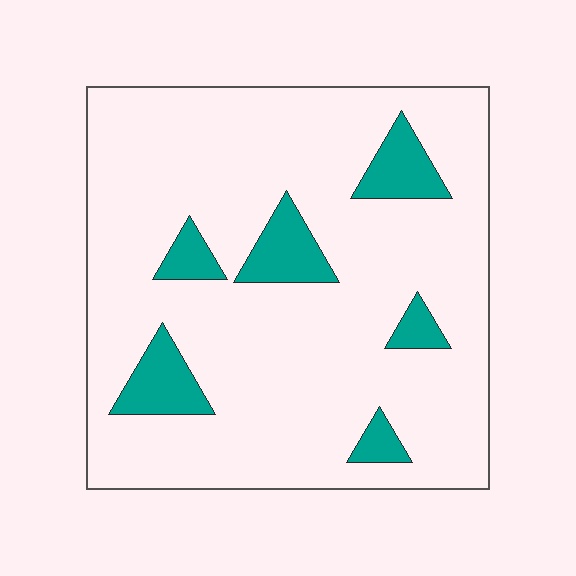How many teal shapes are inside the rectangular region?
6.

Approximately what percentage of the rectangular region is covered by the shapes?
Approximately 15%.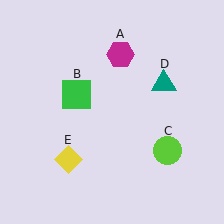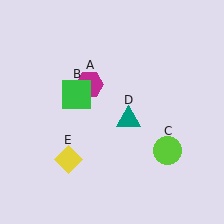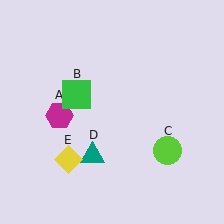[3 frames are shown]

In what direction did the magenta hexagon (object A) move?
The magenta hexagon (object A) moved down and to the left.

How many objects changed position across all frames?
2 objects changed position: magenta hexagon (object A), teal triangle (object D).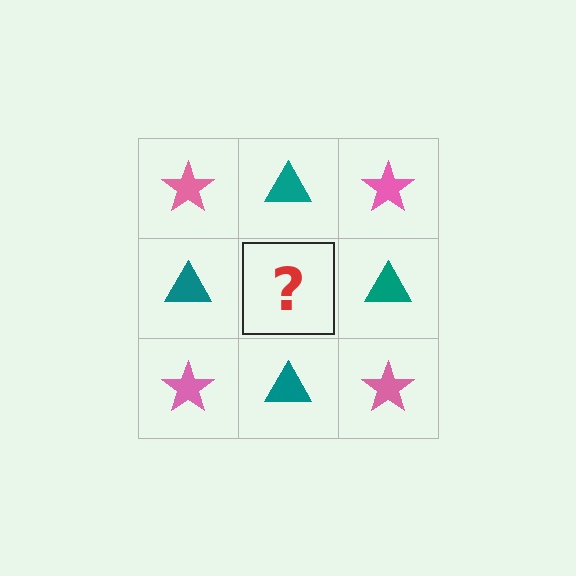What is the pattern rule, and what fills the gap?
The rule is that it alternates pink star and teal triangle in a checkerboard pattern. The gap should be filled with a pink star.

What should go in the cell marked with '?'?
The missing cell should contain a pink star.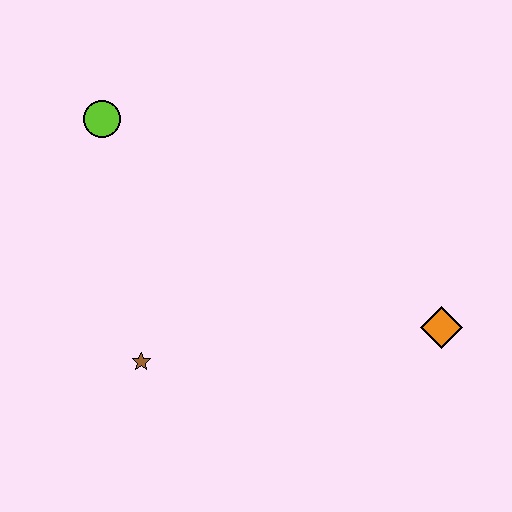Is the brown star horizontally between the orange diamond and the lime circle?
Yes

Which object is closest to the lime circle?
The brown star is closest to the lime circle.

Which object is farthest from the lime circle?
The orange diamond is farthest from the lime circle.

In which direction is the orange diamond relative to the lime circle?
The orange diamond is to the right of the lime circle.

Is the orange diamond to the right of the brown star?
Yes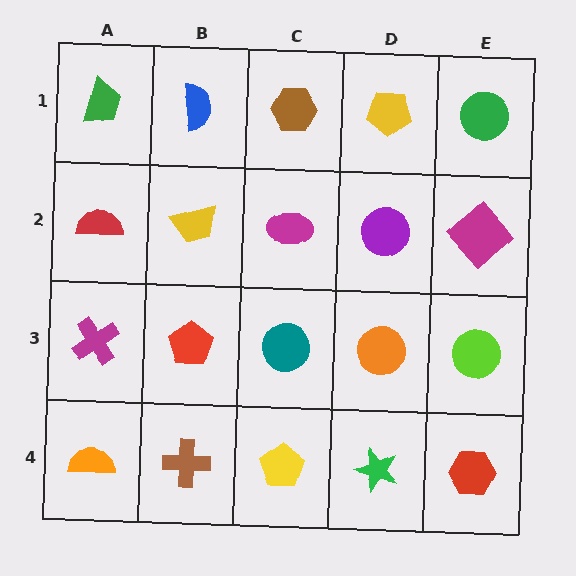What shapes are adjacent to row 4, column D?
An orange circle (row 3, column D), a yellow pentagon (row 4, column C), a red hexagon (row 4, column E).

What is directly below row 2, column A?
A magenta cross.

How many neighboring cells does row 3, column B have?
4.